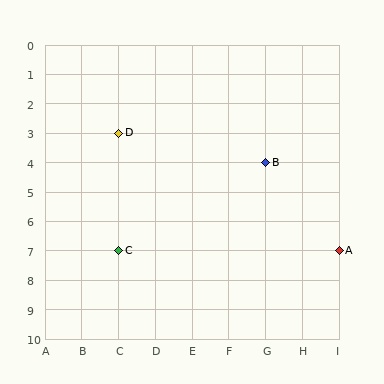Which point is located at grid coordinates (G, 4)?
Point B is at (G, 4).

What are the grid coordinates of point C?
Point C is at grid coordinates (C, 7).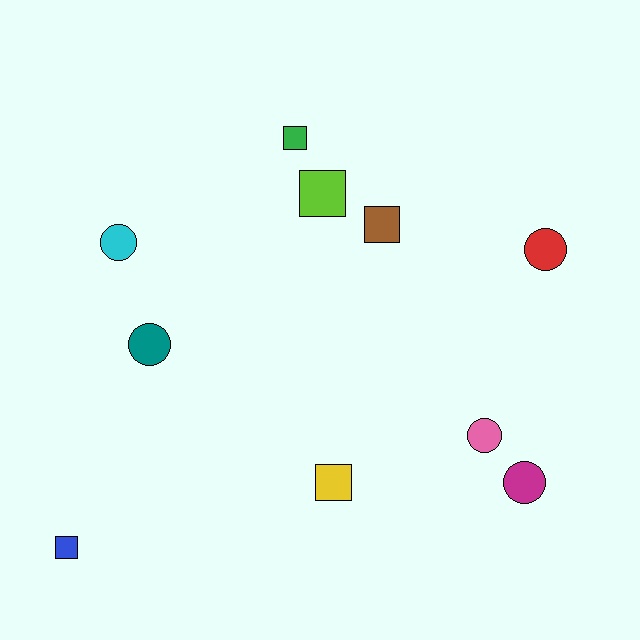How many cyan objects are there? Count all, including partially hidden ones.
There is 1 cyan object.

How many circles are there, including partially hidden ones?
There are 5 circles.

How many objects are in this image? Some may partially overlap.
There are 10 objects.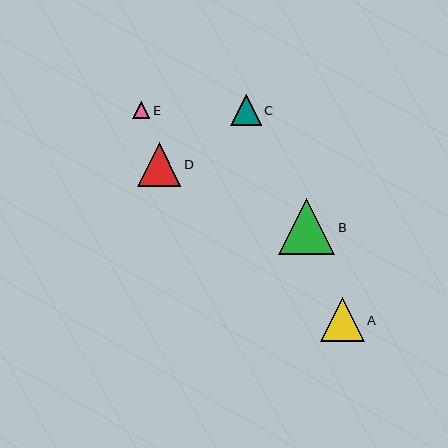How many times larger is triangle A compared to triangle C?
Triangle A is approximately 1.4 times the size of triangle C.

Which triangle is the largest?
Triangle B is the largest with a size of approximately 56 pixels.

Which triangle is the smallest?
Triangle E is the smallest with a size of approximately 17 pixels.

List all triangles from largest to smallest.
From largest to smallest: B, A, D, C, E.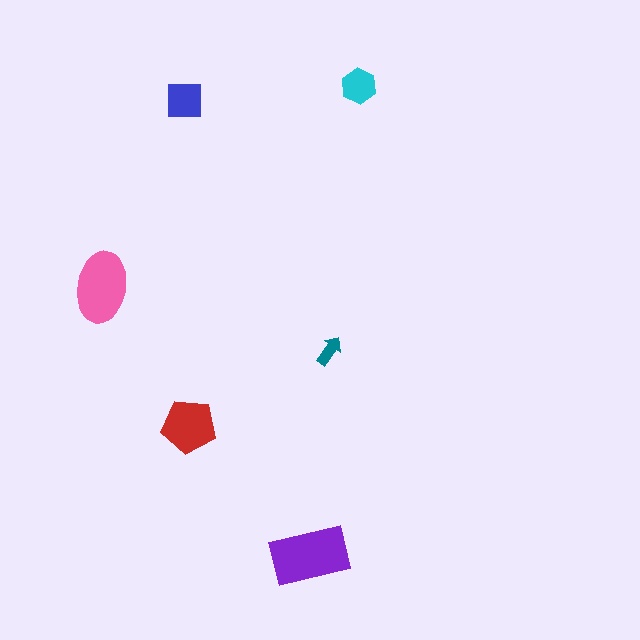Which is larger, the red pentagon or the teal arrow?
The red pentagon.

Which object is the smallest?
The teal arrow.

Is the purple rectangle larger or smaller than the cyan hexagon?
Larger.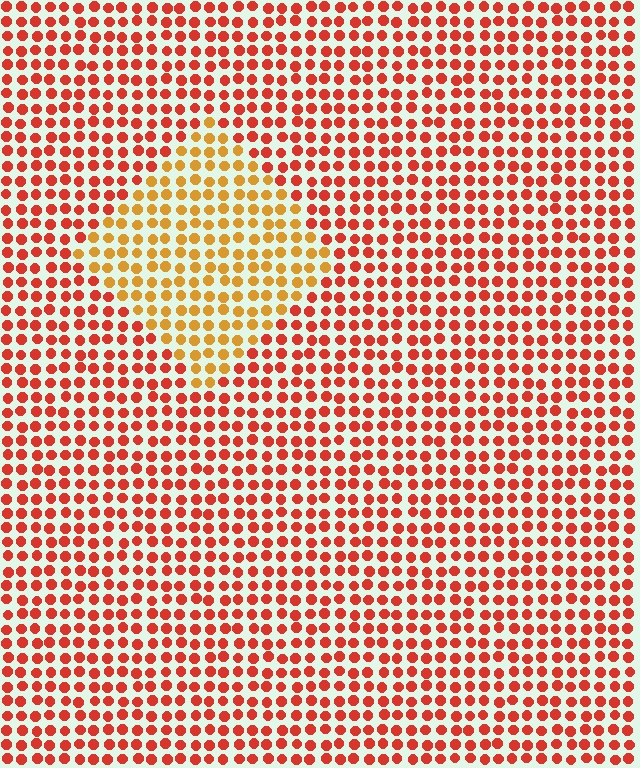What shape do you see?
I see a diamond.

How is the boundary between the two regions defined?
The boundary is defined purely by a slight shift in hue (about 35 degrees). Spacing, size, and orientation are identical on both sides.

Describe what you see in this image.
The image is filled with small red elements in a uniform arrangement. A diamond-shaped region is visible where the elements are tinted to a slightly different hue, forming a subtle color boundary.